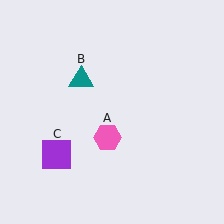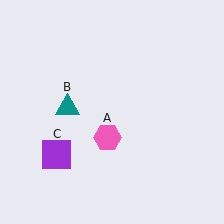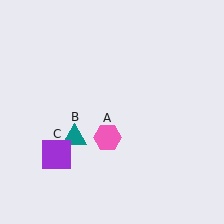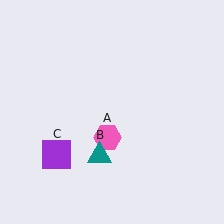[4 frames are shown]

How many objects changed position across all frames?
1 object changed position: teal triangle (object B).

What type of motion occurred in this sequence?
The teal triangle (object B) rotated counterclockwise around the center of the scene.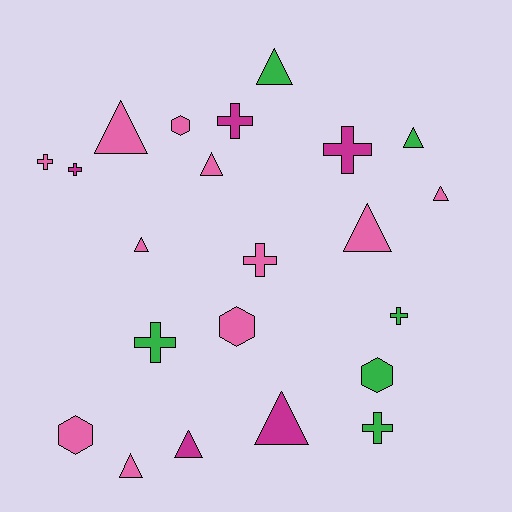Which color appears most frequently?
Pink, with 11 objects.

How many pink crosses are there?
There are 2 pink crosses.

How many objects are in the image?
There are 22 objects.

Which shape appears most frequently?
Triangle, with 10 objects.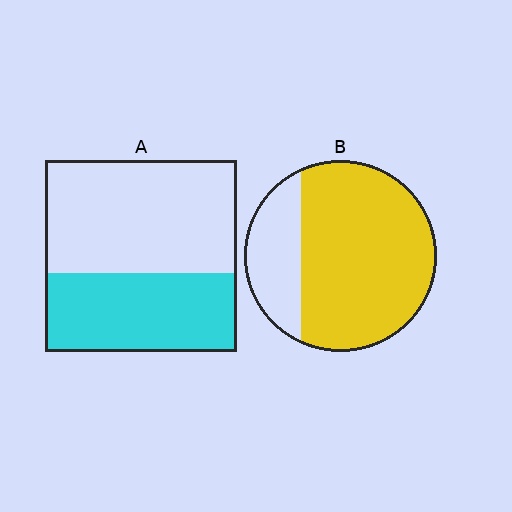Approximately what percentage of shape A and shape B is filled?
A is approximately 40% and B is approximately 75%.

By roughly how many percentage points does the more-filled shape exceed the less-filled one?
By roughly 35 percentage points (B over A).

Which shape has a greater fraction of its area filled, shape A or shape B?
Shape B.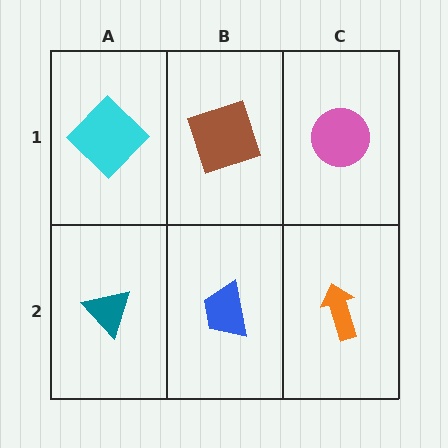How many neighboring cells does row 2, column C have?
2.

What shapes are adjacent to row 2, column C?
A pink circle (row 1, column C), a blue trapezoid (row 2, column B).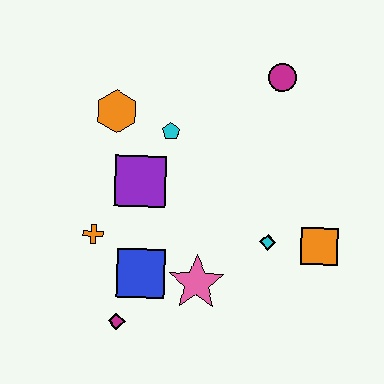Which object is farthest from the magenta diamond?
The magenta circle is farthest from the magenta diamond.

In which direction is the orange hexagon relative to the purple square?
The orange hexagon is above the purple square.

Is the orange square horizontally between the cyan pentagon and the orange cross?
No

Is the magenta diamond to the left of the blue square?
Yes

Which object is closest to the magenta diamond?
The blue square is closest to the magenta diamond.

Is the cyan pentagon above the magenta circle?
No